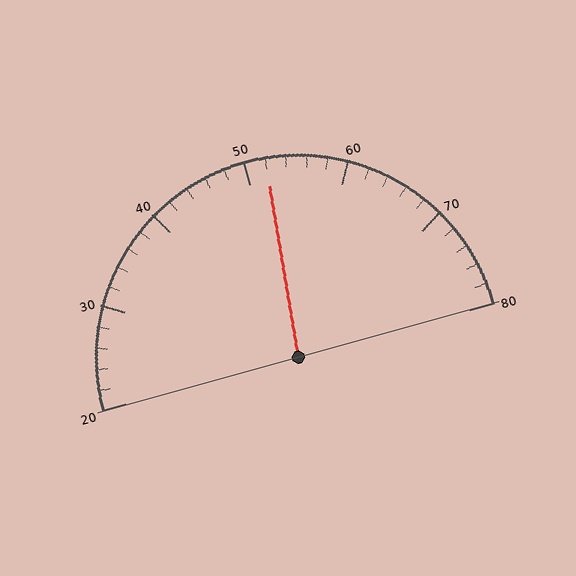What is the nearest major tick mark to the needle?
The nearest major tick mark is 50.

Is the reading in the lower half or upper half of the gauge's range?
The reading is in the upper half of the range (20 to 80).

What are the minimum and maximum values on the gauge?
The gauge ranges from 20 to 80.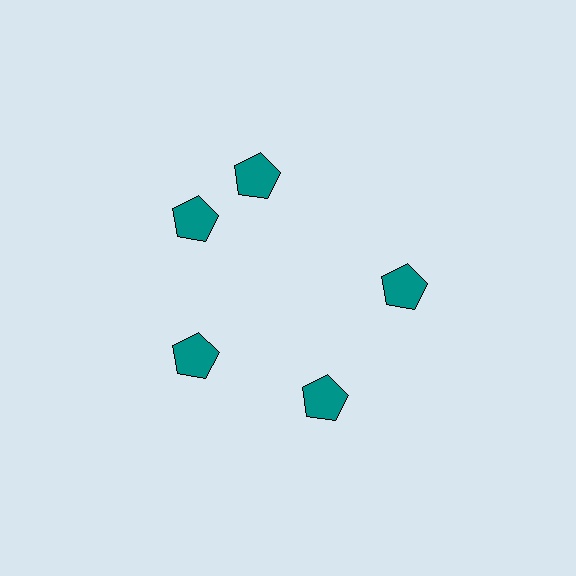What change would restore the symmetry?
The symmetry would be restored by rotating it back into even spacing with its neighbors so that all 5 pentagons sit at equal angles and equal distance from the center.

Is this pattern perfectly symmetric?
No. The 5 teal pentagons are arranged in a ring, but one element near the 1 o'clock position is rotated out of alignment along the ring, breaking the 5-fold rotational symmetry.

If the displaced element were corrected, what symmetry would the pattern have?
It would have 5-fold rotational symmetry — the pattern would map onto itself every 72 degrees.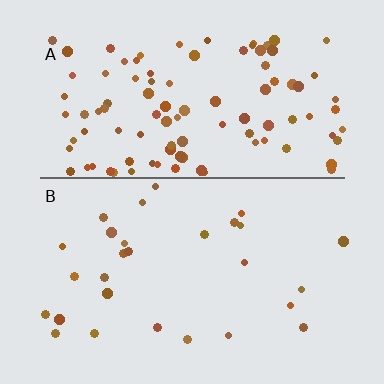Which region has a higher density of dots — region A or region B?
A (the top).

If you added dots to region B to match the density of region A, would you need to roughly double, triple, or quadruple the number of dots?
Approximately quadruple.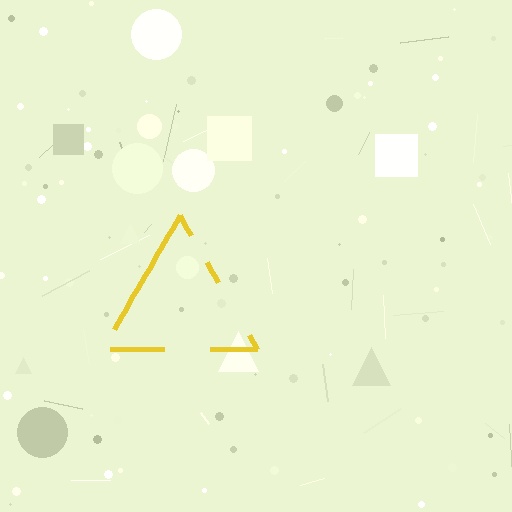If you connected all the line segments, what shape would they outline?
They would outline a triangle.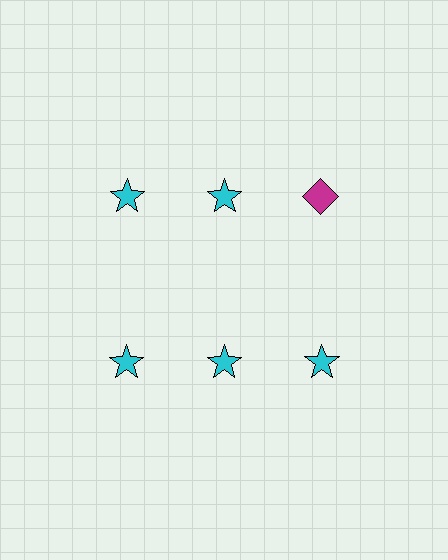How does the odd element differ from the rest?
It differs in both color (magenta instead of cyan) and shape (diamond instead of star).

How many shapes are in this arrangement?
There are 6 shapes arranged in a grid pattern.